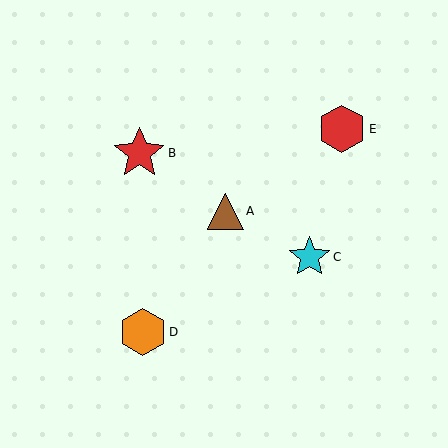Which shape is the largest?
The red star (labeled B) is the largest.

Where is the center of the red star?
The center of the red star is at (139, 153).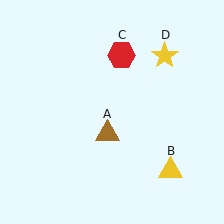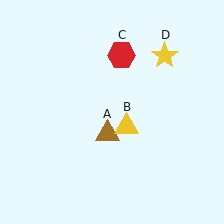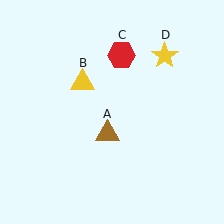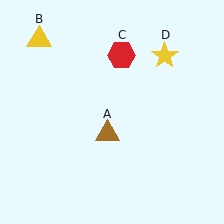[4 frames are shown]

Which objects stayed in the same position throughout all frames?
Brown triangle (object A) and red hexagon (object C) and yellow star (object D) remained stationary.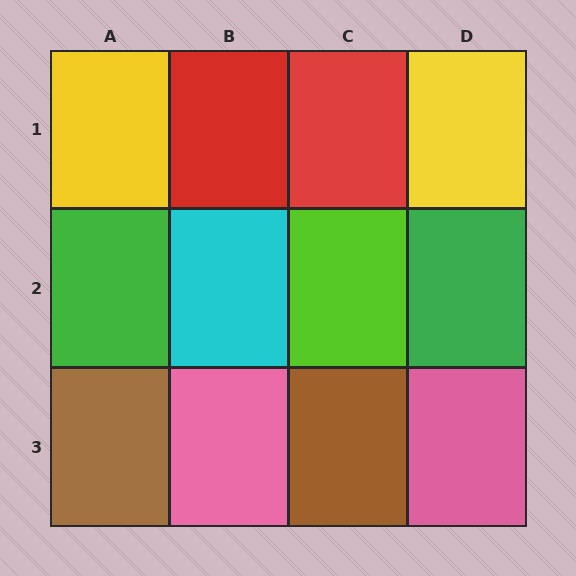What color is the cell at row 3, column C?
Brown.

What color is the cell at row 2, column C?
Lime.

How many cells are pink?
2 cells are pink.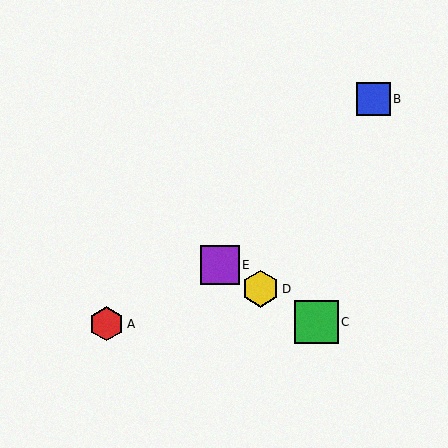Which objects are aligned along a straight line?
Objects C, D, E are aligned along a straight line.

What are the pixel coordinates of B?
Object B is at (373, 99).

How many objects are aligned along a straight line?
3 objects (C, D, E) are aligned along a straight line.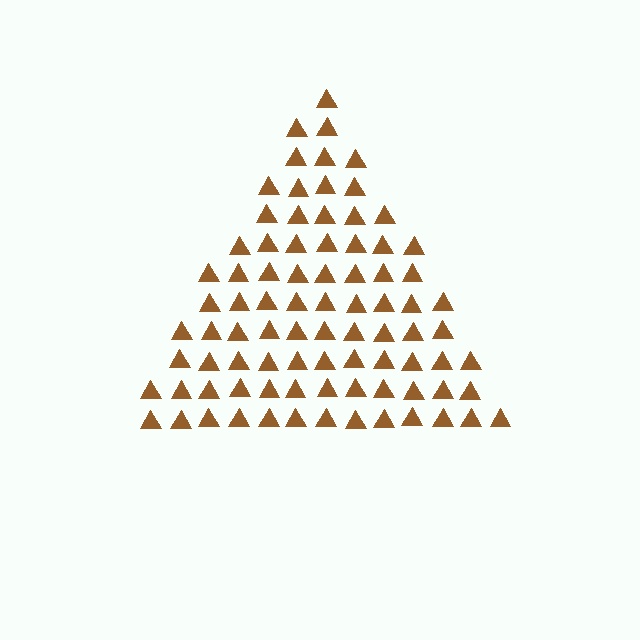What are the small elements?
The small elements are triangles.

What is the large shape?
The large shape is a triangle.